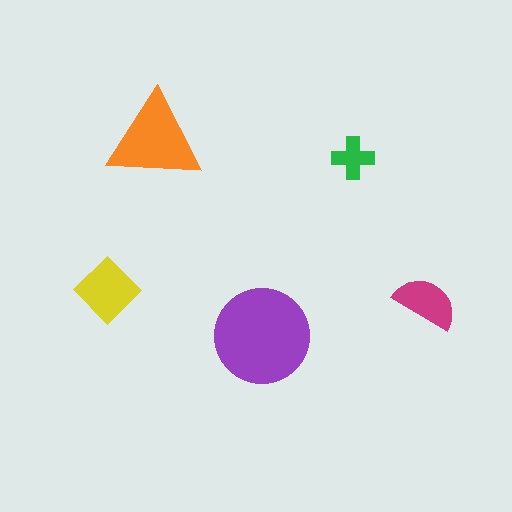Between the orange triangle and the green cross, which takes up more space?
The orange triangle.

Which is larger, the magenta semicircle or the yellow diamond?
The yellow diamond.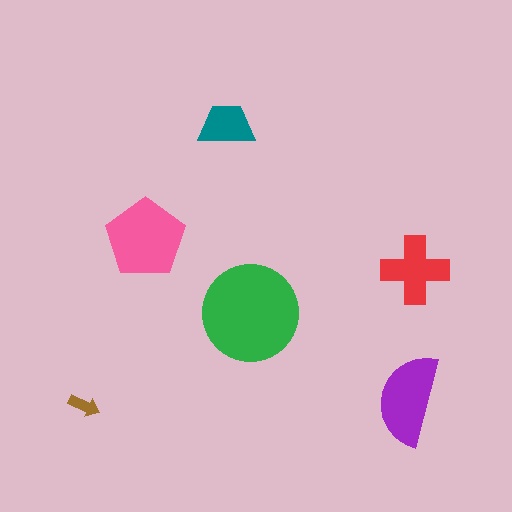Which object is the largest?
The green circle.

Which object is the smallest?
The brown arrow.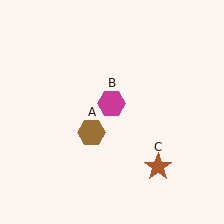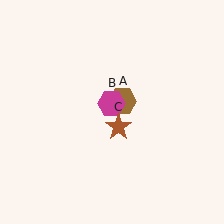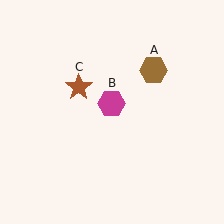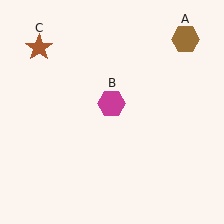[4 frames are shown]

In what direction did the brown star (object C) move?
The brown star (object C) moved up and to the left.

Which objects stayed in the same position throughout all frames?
Magenta hexagon (object B) remained stationary.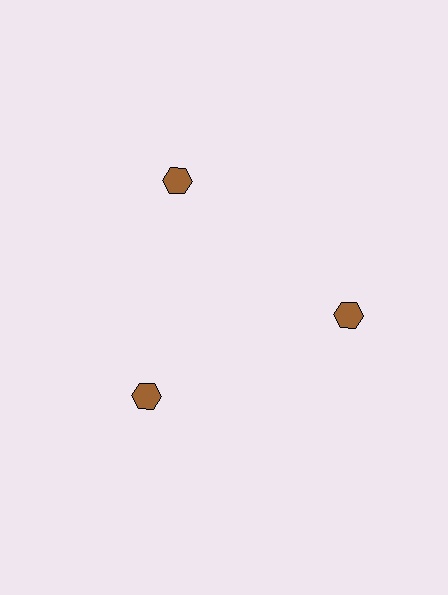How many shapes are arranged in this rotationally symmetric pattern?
There are 3 shapes, arranged in 3 groups of 1.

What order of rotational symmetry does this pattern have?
This pattern has 3-fold rotational symmetry.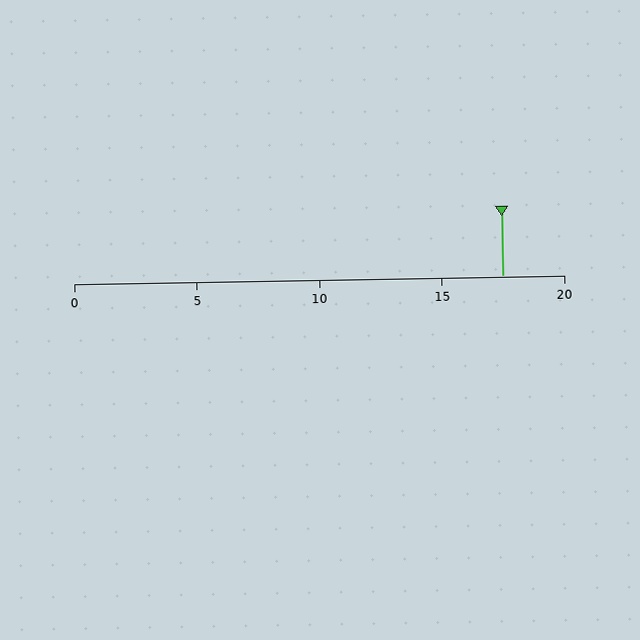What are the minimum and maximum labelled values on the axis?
The axis runs from 0 to 20.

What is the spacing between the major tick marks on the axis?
The major ticks are spaced 5 apart.